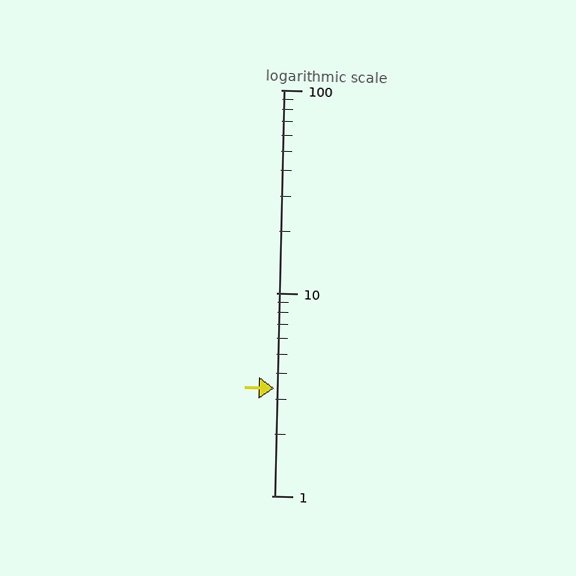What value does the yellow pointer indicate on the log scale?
The pointer indicates approximately 3.4.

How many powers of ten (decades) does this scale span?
The scale spans 2 decades, from 1 to 100.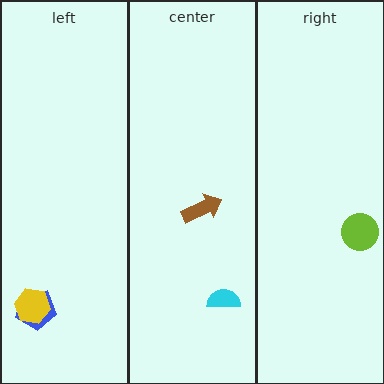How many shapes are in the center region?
2.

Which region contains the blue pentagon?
The left region.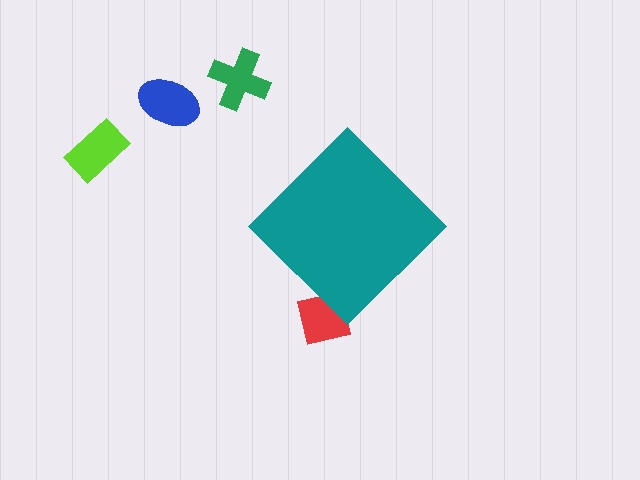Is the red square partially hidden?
Yes, the red square is partially hidden behind the teal diamond.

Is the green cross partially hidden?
No, the green cross is fully visible.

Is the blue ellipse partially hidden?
No, the blue ellipse is fully visible.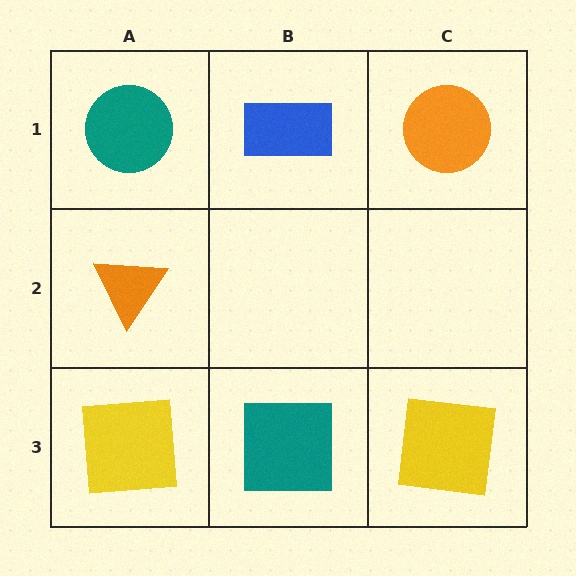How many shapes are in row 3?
3 shapes.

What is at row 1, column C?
An orange circle.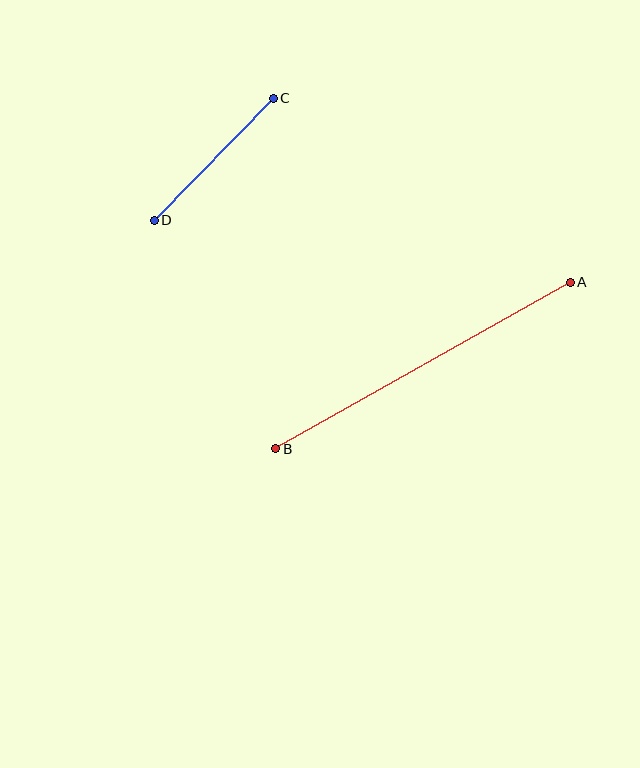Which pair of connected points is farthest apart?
Points A and B are farthest apart.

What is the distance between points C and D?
The distance is approximately 170 pixels.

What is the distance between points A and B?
The distance is approximately 338 pixels.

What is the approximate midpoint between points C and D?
The midpoint is at approximately (214, 159) pixels.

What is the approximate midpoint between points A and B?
The midpoint is at approximately (423, 366) pixels.